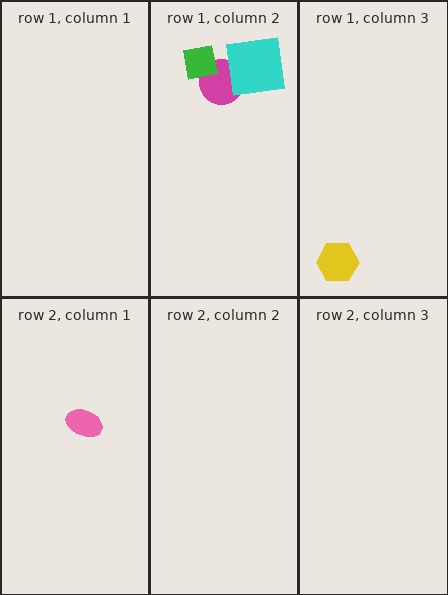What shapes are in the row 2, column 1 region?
The pink ellipse.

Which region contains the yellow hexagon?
The row 1, column 3 region.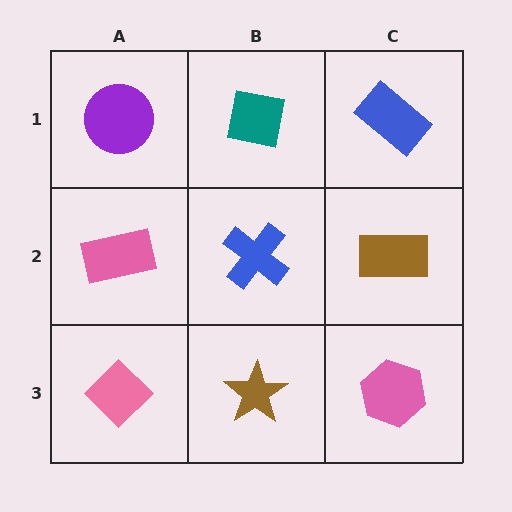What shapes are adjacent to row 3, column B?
A blue cross (row 2, column B), a pink diamond (row 3, column A), a pink hexagon (row 3, column C).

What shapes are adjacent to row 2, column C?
A blue rectangle (row 1, column C), a pink hexagon (row 3, column C), a blue cross (row 2, column B).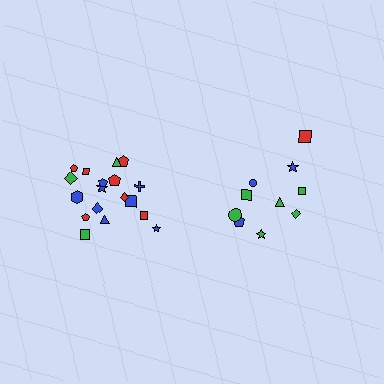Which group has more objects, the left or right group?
The left group.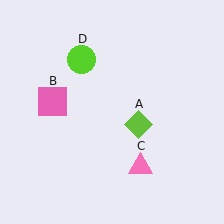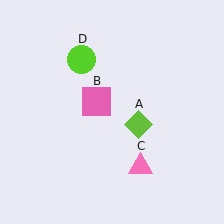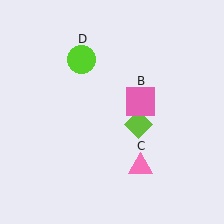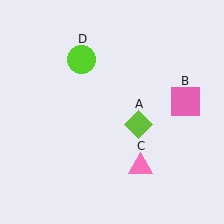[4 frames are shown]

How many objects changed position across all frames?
1 object changed position: pink square (object B).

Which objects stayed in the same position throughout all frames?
Lime diamond (object A) and pink triangle (object C) and lime circle (object D) remained stationary.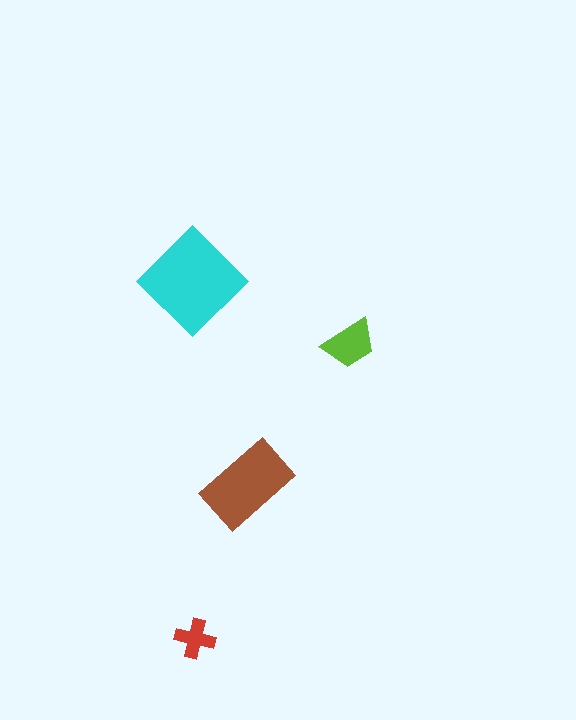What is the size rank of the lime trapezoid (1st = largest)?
3rd.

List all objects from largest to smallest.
The cyan diamond, the brown rectangle, the lime trapezoid, the red cross.